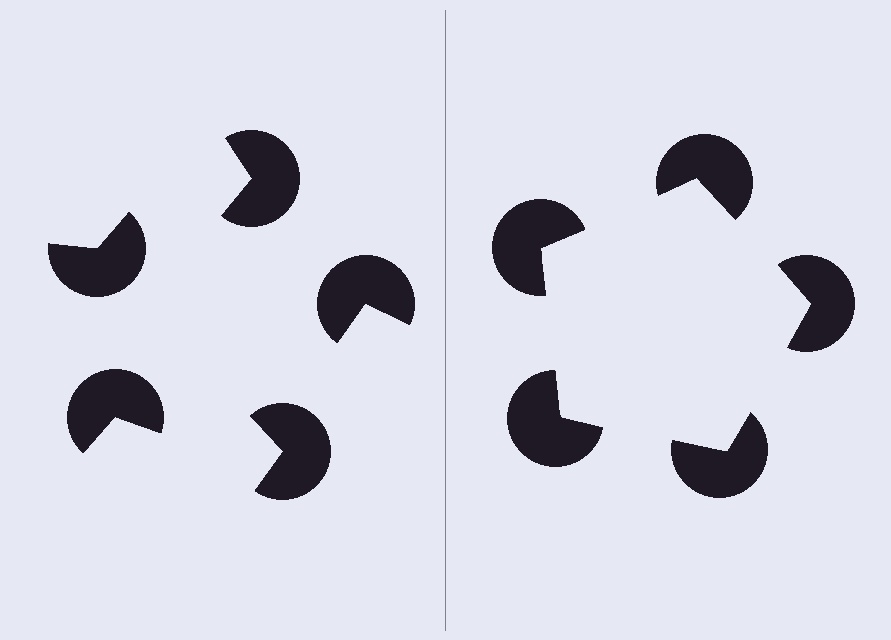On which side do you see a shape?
An illusory pentagon appears on the right side. On the left side the wedge cuts are rotated, so no coherent shape forms.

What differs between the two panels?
The pac-man discs are positioned identically on both sides; only the wedge orientations differ. On the right they align to a pentagon; on the left they are misaligned.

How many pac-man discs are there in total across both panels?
10 — 5 on each side.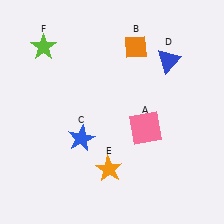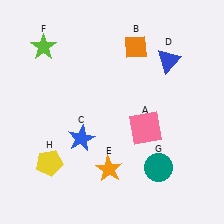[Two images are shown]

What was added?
A teal circle (G), a yellow pentagon (H) were added in Image 2.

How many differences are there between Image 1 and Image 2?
There are 2 differences between the two images.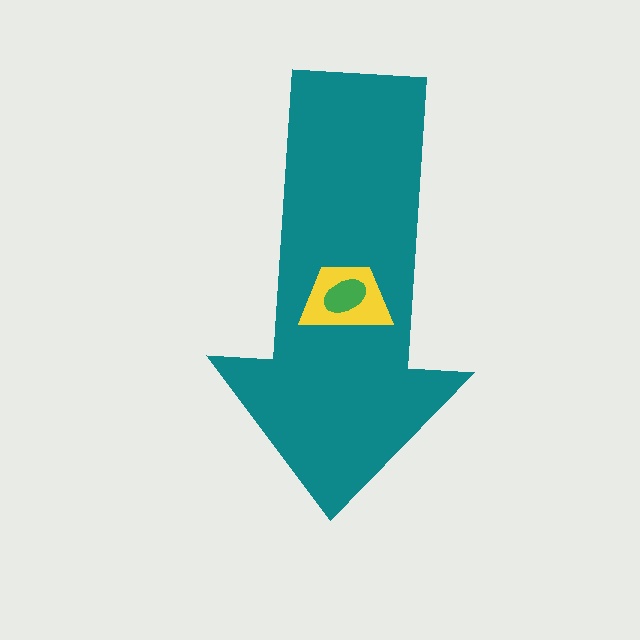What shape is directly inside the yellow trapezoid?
The green ellipse.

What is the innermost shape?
The green ellipse.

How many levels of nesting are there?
3.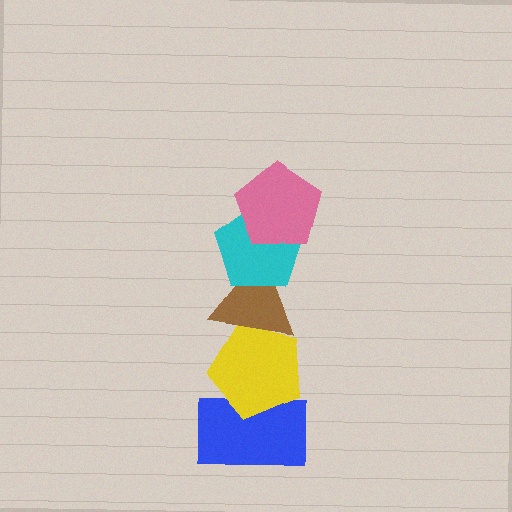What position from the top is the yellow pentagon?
The yellow pentagon is 4th from the top.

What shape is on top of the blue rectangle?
The yellow pentagon is on top of the blue rectangle.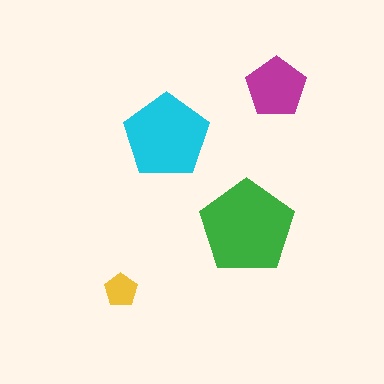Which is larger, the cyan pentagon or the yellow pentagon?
The cyan one.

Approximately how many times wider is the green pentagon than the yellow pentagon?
About 3 times wider.